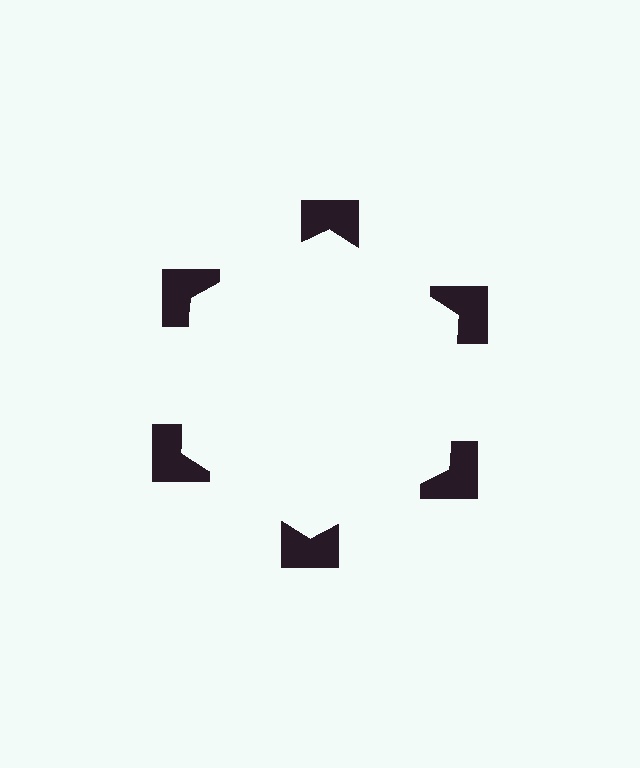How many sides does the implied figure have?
6 sides.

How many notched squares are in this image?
There are 6 — one at each vertex of the illusory hexagon.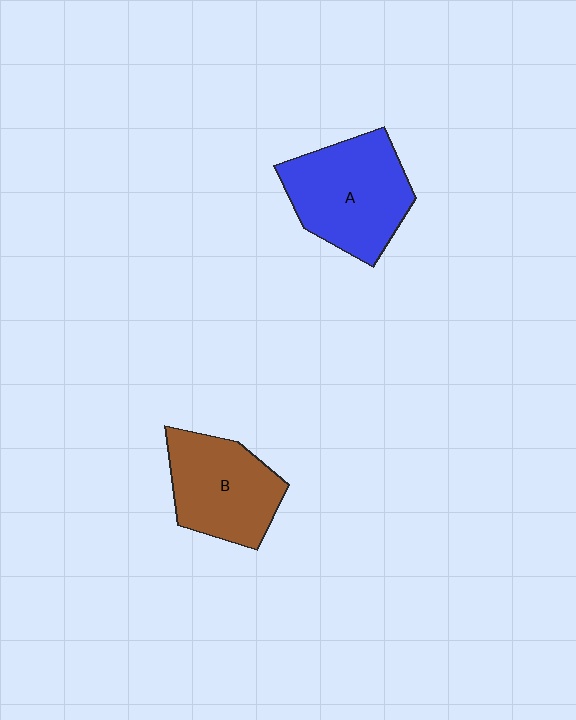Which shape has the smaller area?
Shape B (brown).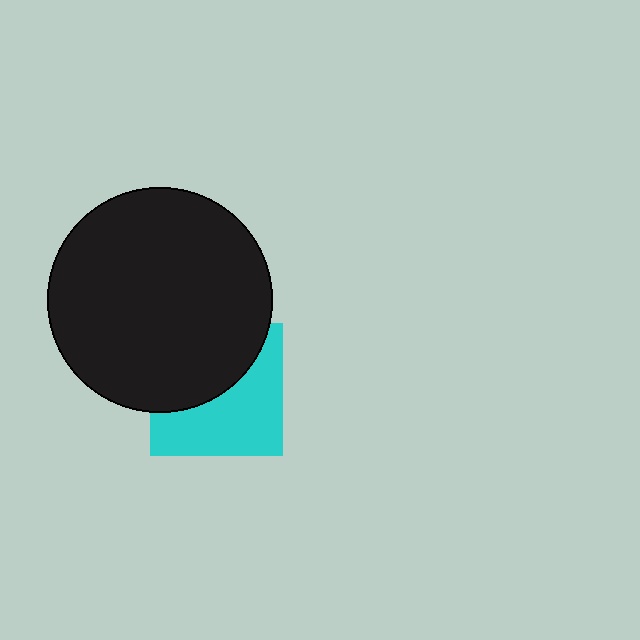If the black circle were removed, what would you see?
You would see the complete cyan square.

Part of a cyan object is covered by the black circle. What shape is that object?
It is a square.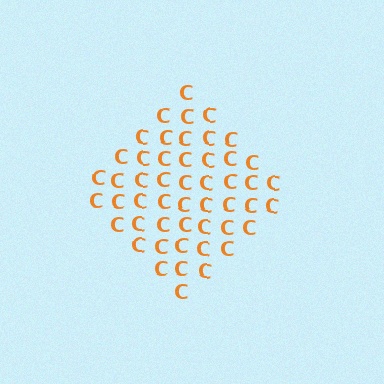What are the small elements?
The small elements are letter C's.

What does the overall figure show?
The overall figure shows a diamond.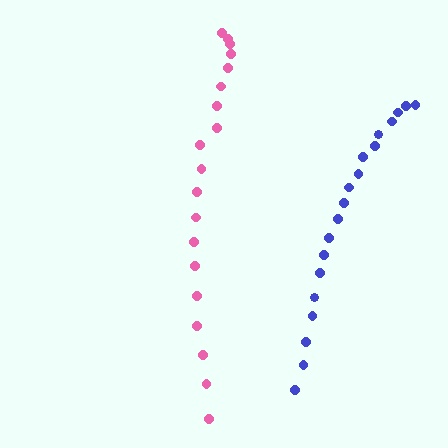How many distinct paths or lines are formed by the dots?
There are 2 distinct paths.